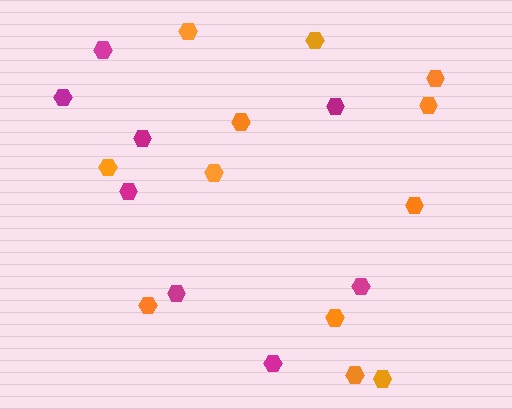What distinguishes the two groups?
There are 2 groups: one group of magenta hexagons (8) and one group of orange hexagons (12).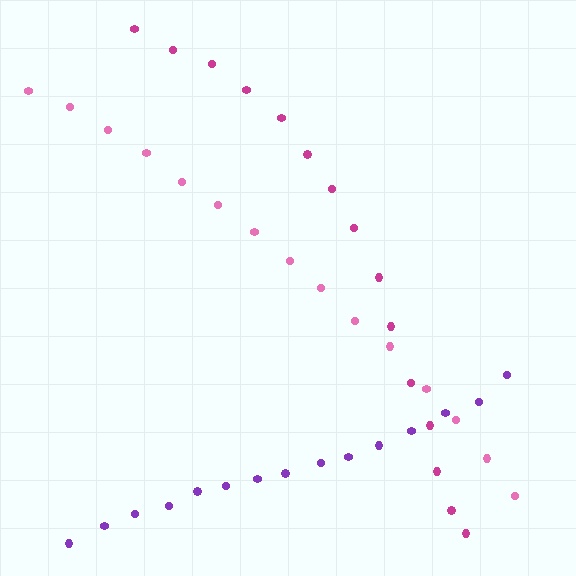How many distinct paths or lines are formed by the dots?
There are 3 distinct paths.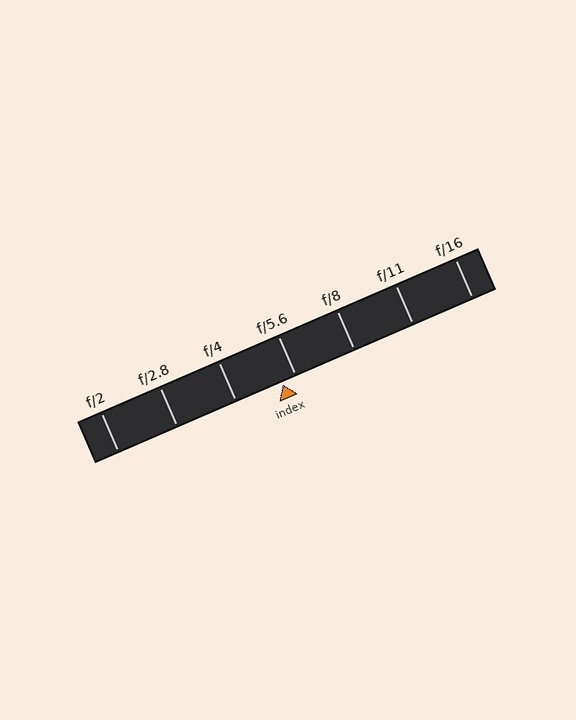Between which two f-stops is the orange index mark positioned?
The index mark is between f/4 and f/5.6.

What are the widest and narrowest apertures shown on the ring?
The widest aperture shown is f/2 and the narrowest is f/16.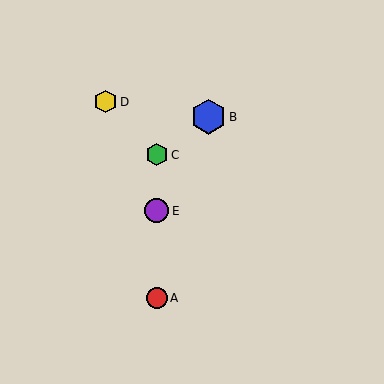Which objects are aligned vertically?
Objects A, C, E are aligned vertically.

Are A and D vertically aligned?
No, A is at x≈157 and D is at x≈106.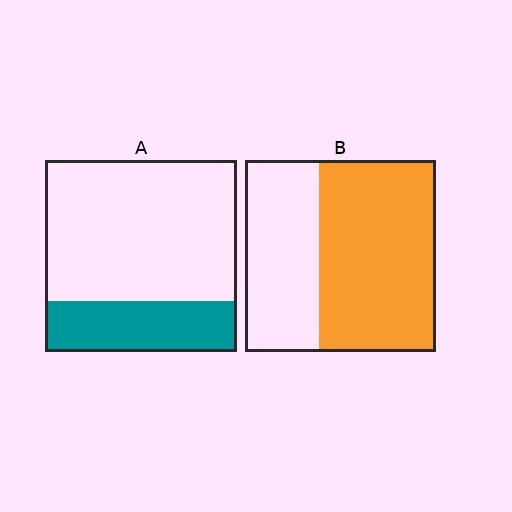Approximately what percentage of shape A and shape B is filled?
A is approximately 25% and B is approximately 60%.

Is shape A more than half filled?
No.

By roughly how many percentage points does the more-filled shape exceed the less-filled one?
By roughly 35 percentage points (B over A).